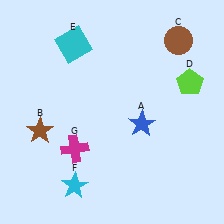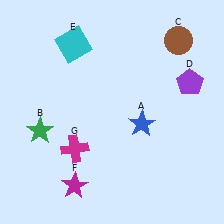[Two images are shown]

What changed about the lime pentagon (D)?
In Image 1, D is lime. In Image 2, it changed to purple.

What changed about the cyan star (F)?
In Image 1, F is cyan. In Image 2, it changed to magenta.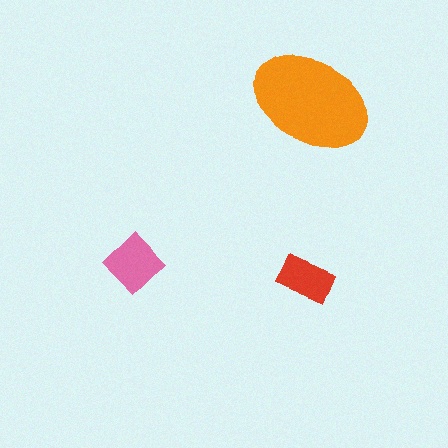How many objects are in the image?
There are 3 objects in the image.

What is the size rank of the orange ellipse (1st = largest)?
1st.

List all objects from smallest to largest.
The red rectangle, the pink diamond, the orange ellipse.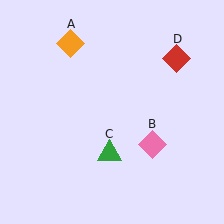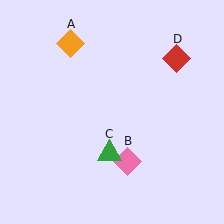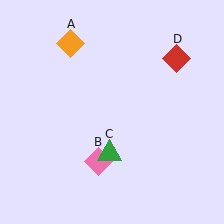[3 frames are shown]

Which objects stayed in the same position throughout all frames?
Orange diamond (object A) and green triangle (object C) and red diamond (object D) remained stationary.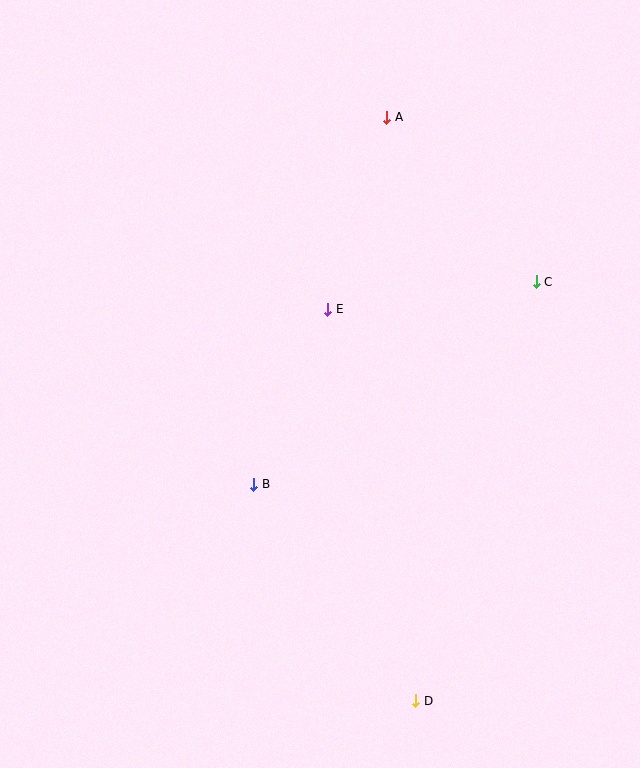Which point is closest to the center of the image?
Point E at (328, 309) is closest to the center.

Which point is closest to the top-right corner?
Point A is closest to the top-right corner.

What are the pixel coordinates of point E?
Point E is at (328, 309).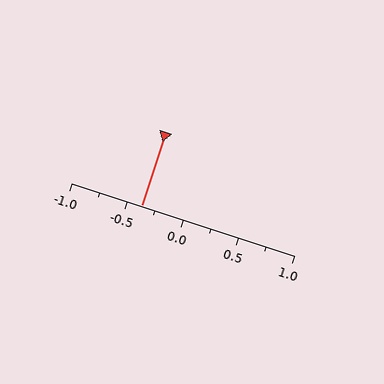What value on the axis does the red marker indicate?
The marker indicates approximately -0.38.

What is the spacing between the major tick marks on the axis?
The major ticks are spaced 0.5 apart.